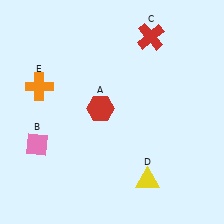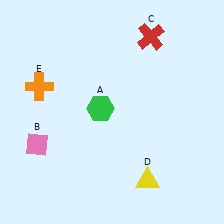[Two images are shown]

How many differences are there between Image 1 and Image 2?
There is 1 difference between the two images.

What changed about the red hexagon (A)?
In Image 1, A is red. In Image 2, it changed to green.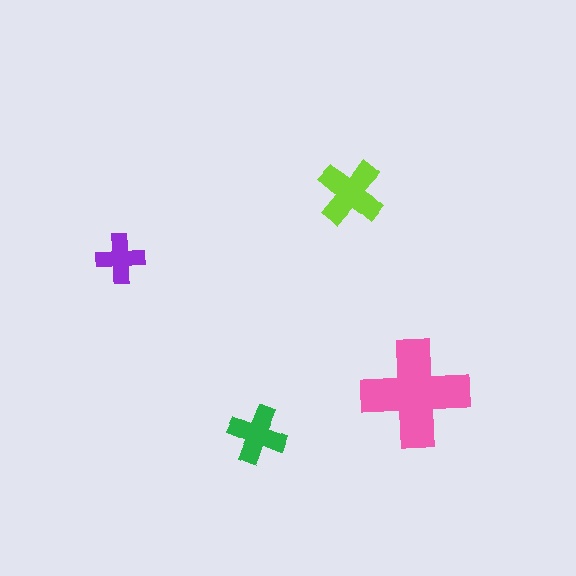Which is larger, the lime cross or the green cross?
The lime one.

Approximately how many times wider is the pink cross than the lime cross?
About 1.5 times wider.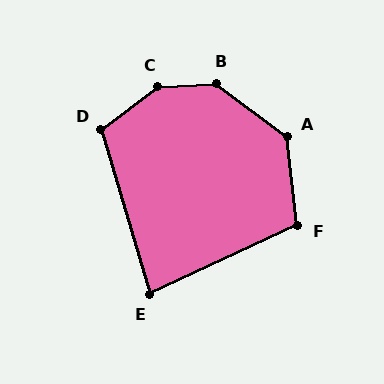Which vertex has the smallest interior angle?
E, at approximately 82 degrees.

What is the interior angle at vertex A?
Approximately 133 degrees (obtuse).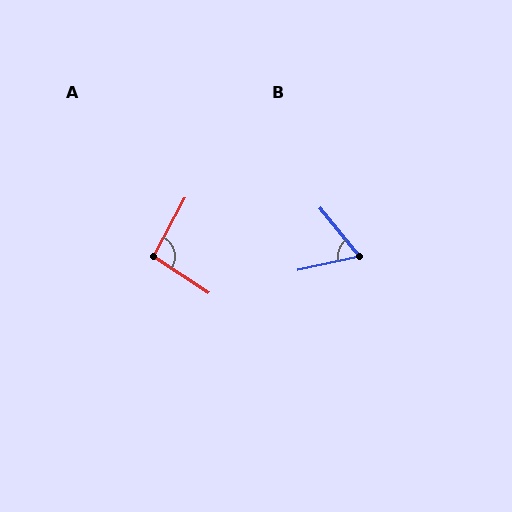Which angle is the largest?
A, at approximately 96 degrees.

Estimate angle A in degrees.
Approximately 96 degrees.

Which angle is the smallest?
B, at approximately 63 degrees.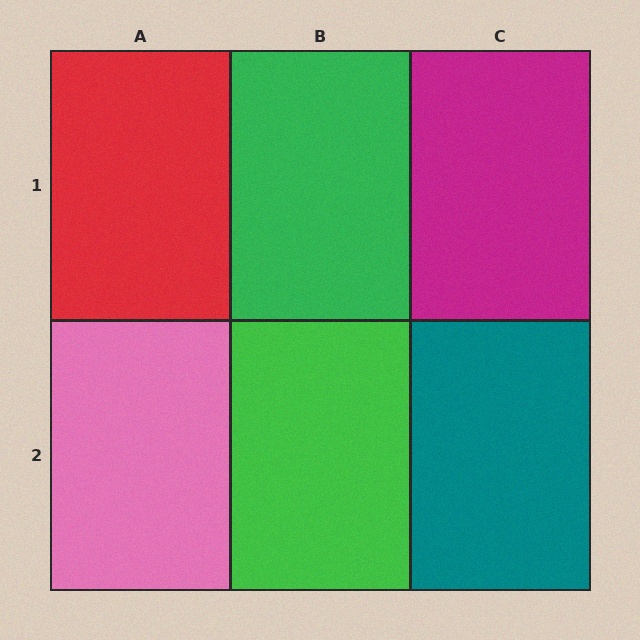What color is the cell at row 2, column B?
Green.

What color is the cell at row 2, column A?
Pink.